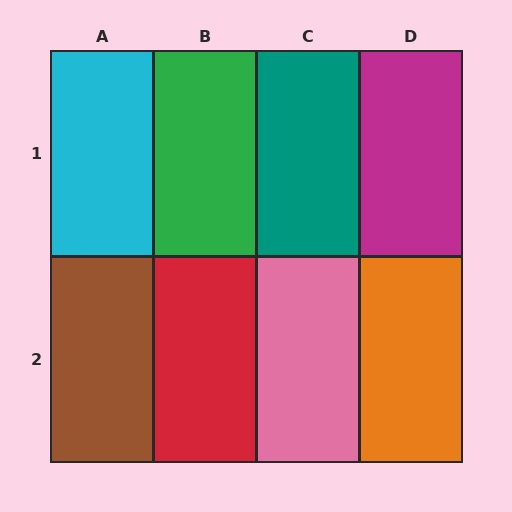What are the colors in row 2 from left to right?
Brown, red, pink, orange.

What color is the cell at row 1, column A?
Cyan.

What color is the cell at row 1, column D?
Magenta.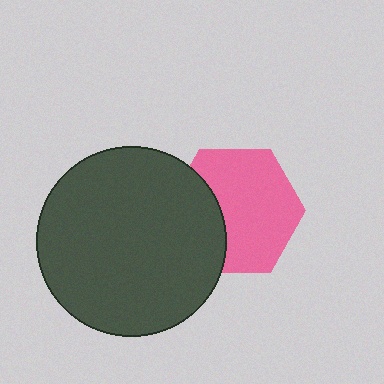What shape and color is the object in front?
The object in front is a dark gray circle.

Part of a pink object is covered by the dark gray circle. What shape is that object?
It is a hexagon.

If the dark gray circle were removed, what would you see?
You would see the complete pink hexagon.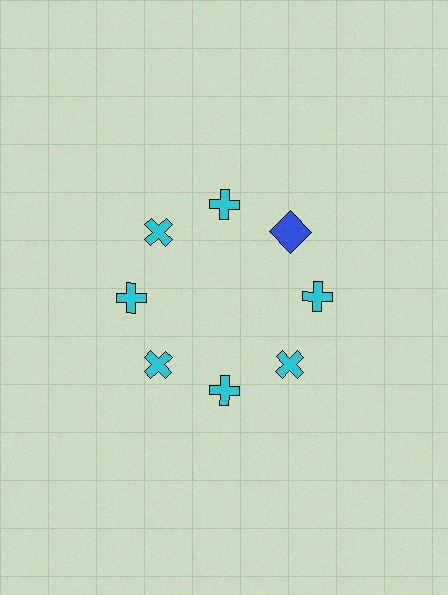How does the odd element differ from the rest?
It differs in both color (blue instead of cyan) and shape (square instead of cross).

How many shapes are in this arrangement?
There are 8 shapes arranged in a ring pattern.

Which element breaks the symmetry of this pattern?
The blue square at roughly the 2 o'clock position breaks the symmetry. All other shapes are cyan crosses.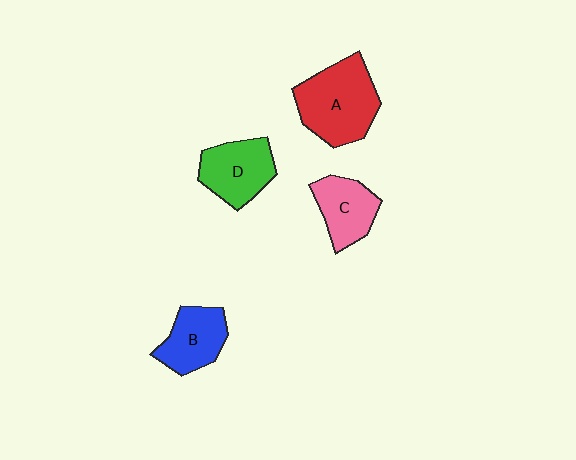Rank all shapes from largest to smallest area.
From largest to smallest: A (red), D (green), B (blue), C (pink).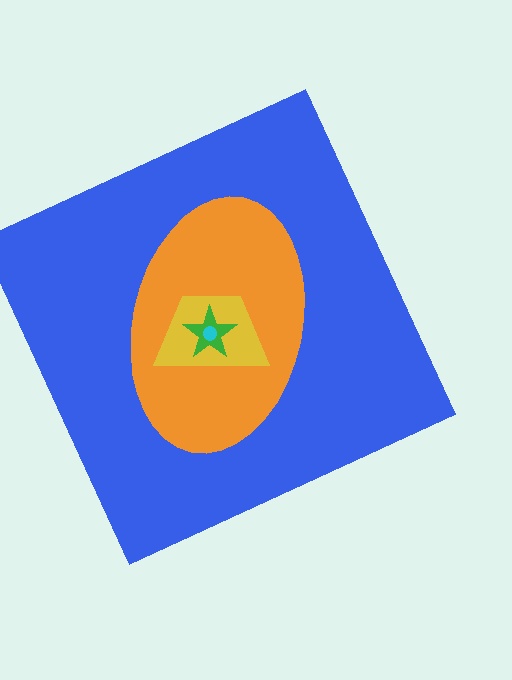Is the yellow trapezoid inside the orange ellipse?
Yes.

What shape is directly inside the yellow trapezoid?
The green star.